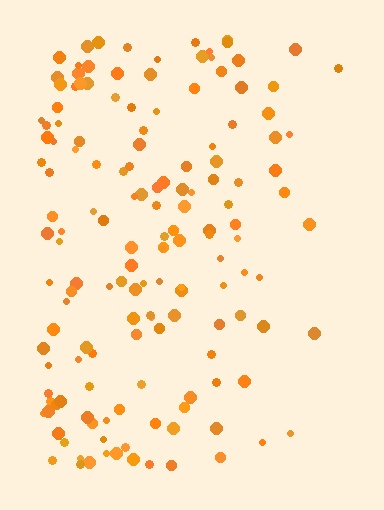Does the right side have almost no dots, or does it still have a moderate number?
Still a moderate number, just noticeably fewer than the left.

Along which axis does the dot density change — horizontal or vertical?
Horizontal.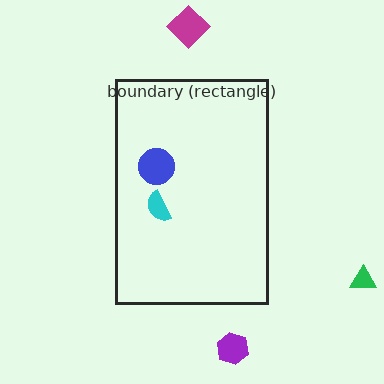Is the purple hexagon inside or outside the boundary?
Outside.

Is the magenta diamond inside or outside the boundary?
Outside.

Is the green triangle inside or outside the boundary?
Outside.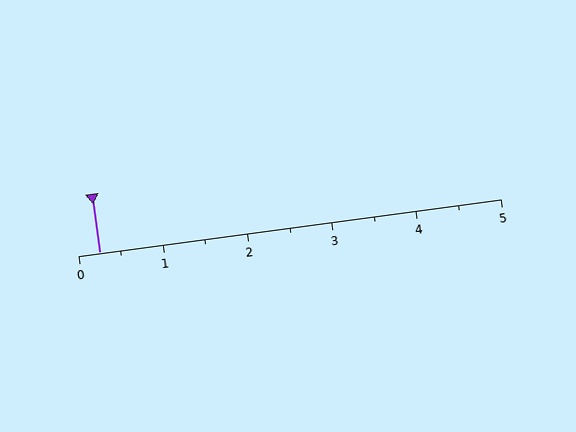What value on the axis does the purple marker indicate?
The marker indicates approximately 0.2.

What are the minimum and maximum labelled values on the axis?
The axis runs from 0 to 5.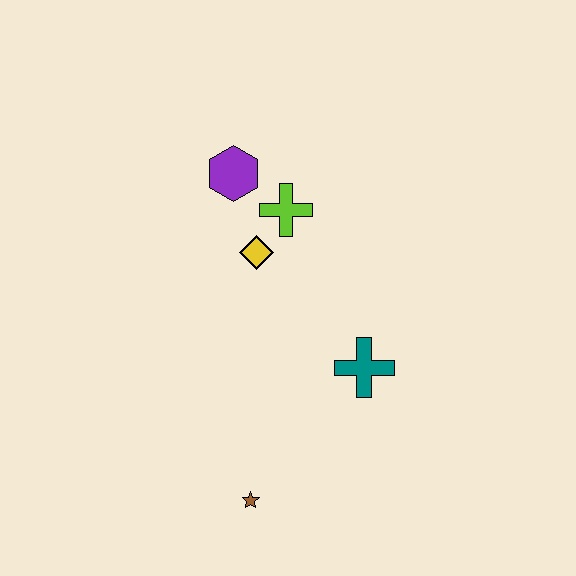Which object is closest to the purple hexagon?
The lime cross is closest to the purple hexagon.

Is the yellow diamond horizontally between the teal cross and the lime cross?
No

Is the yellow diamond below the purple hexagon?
Yes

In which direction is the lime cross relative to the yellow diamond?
The lime cross is above the yellow diamond.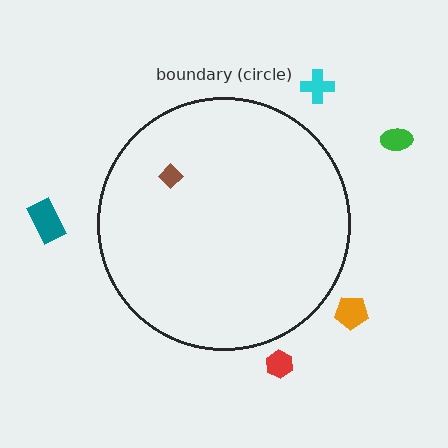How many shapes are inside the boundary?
1 inside, 5 outside.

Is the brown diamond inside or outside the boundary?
Inside.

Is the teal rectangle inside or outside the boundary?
Outside.